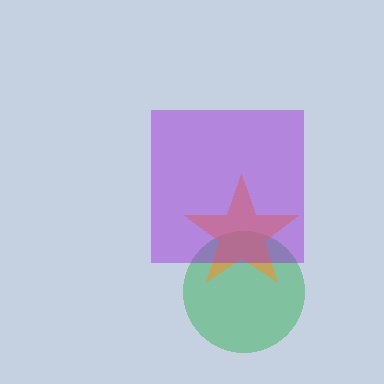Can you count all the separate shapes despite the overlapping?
Yes, there are 3 separate shapes.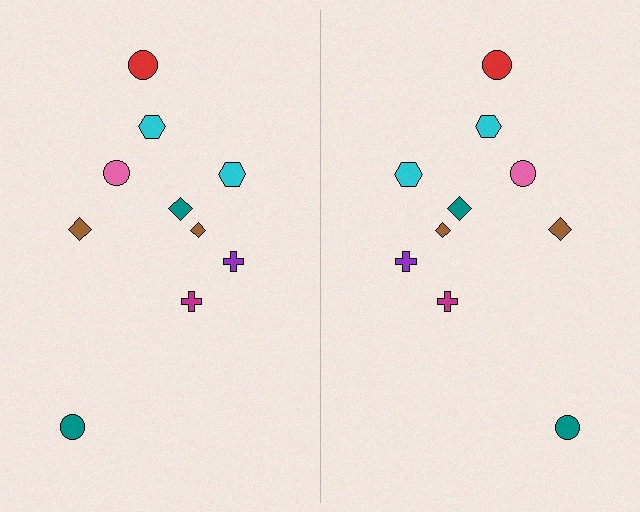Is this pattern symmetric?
Yes, this pattern has bilateral (reflection) symmetry.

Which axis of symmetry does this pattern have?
The pattern has a vertical axis of symmetry running through the center of the image.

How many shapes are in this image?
There are 20 shapes in this image.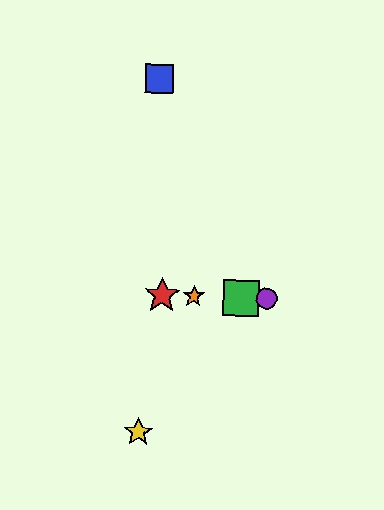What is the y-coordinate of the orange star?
The orange star is at y≈296.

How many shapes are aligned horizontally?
4 shapes (the red star, the green square, the purple circle, the orange star) are aligned horizontally.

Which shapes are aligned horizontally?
The red star, the green square, the purple circle, the orange star are aligned horizontally.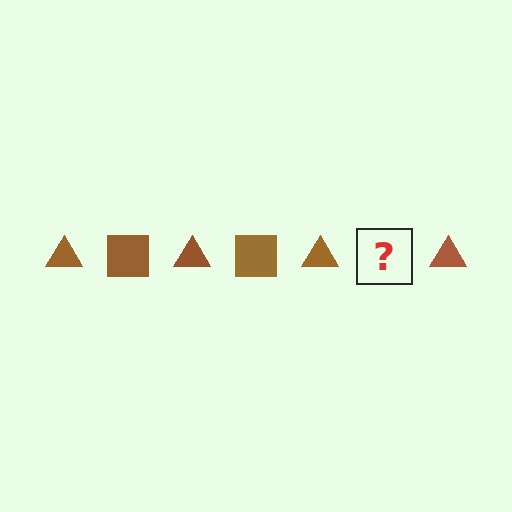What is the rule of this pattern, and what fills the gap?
The rule is that the pattern cycles through triangle, square shapes in brown. The gap should be filled with a brown square.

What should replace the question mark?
The question mark should be replaced with a brown square.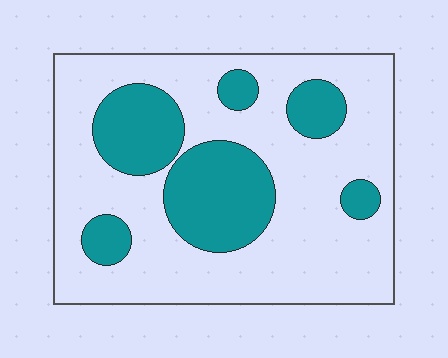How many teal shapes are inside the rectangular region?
6.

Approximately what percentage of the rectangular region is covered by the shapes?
Approximately 30%.